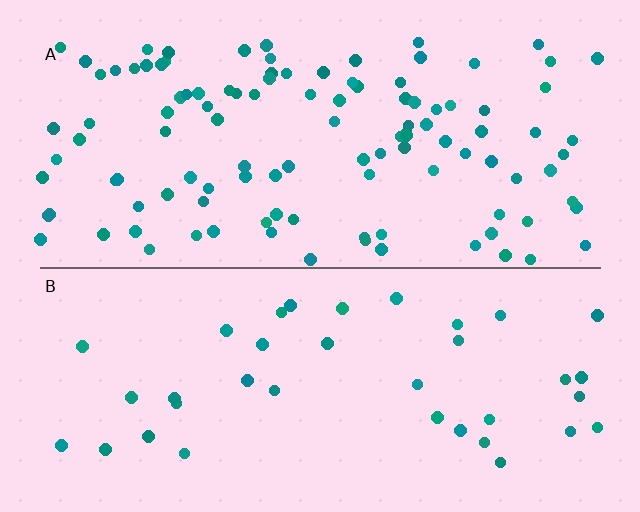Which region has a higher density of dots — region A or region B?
A (the top).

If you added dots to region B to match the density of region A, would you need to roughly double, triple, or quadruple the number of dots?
Approximately triple.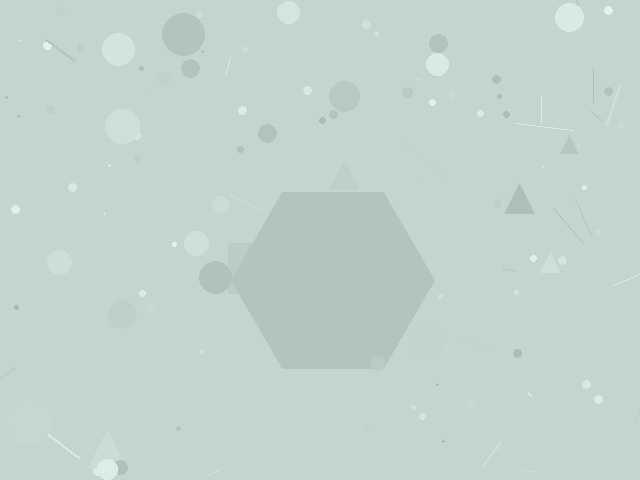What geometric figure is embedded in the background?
A hexagon is embedded in the background.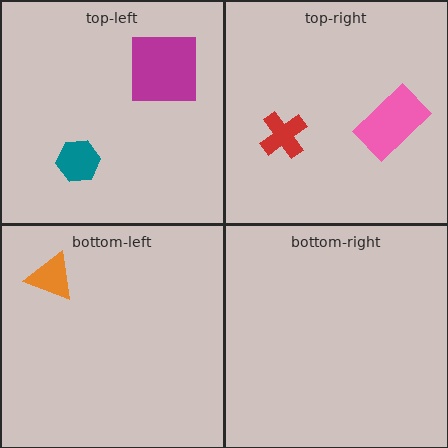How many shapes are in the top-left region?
2.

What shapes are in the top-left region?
The teal hexagon, the magenta square.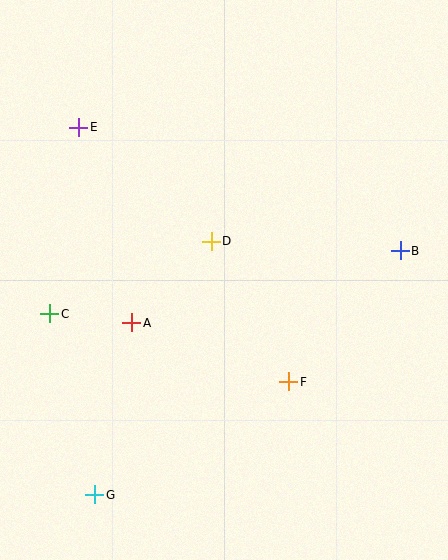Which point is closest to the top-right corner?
Point B is closest to the top-right corner.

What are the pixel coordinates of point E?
Point E is at (79, 127).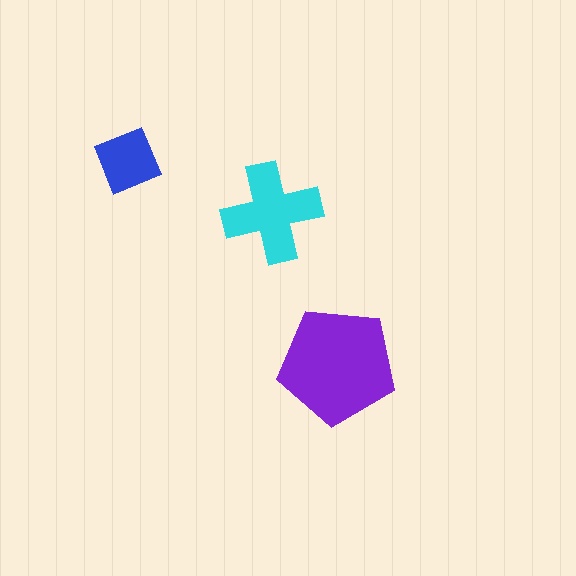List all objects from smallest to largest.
The blue diamond, the cyan cross, the purple pentagon.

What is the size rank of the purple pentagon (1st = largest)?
1st.